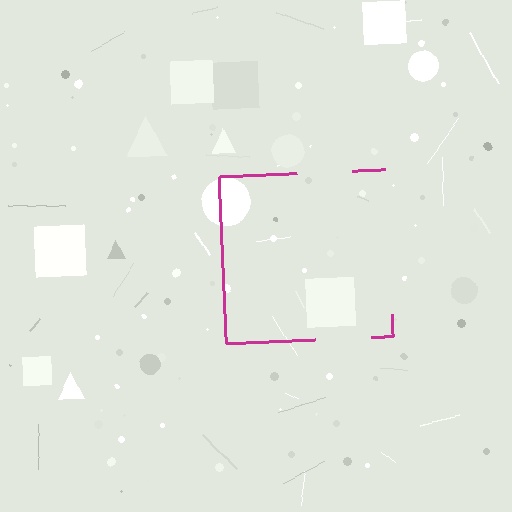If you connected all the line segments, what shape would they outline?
They would outline a square.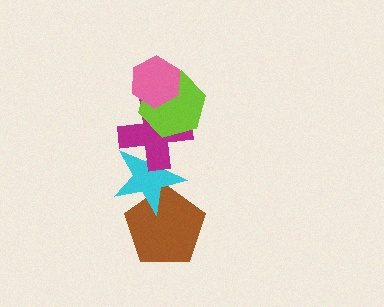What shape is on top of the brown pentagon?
The cyan star is on top of the brown pentagon.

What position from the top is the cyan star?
The cyan star is 4th from the top.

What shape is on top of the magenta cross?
The lime hexagon is on top of the magenta cross.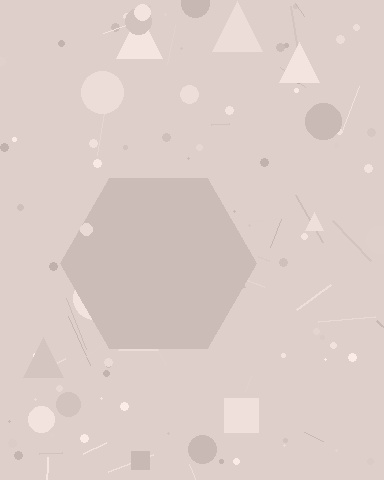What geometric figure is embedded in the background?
A hexagon is embedded in the background.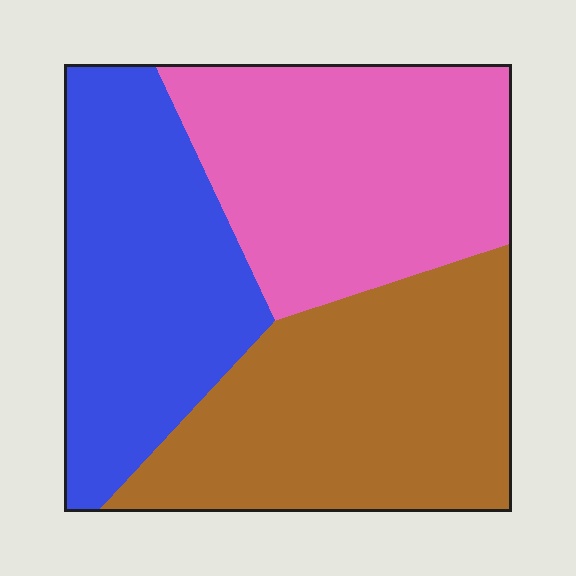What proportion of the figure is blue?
Blue takes up about one third (1/3) of the figure.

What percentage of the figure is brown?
Brown takes up between a third and a half of the figure.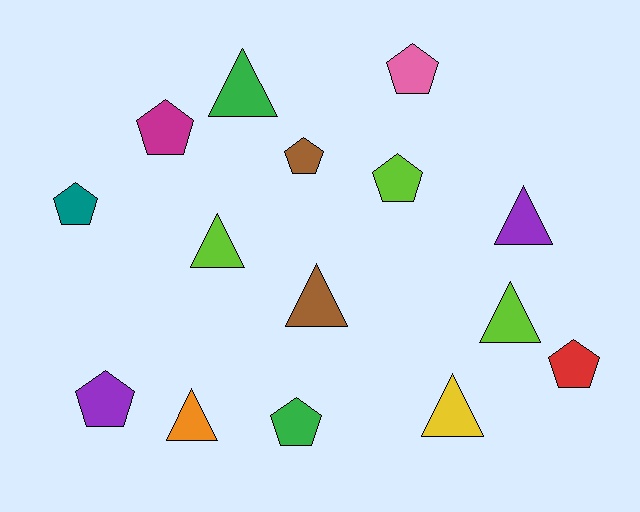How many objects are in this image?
There are 15 objects.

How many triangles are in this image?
There are 7 triangles.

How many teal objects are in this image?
There is 1 teal object.